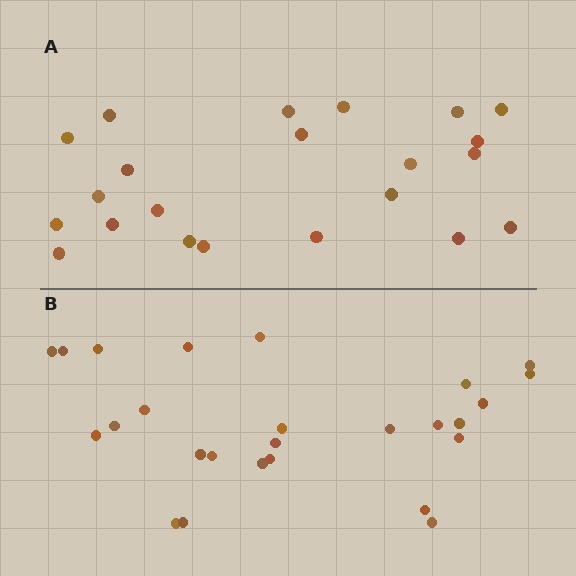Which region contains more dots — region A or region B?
Region B (the bottom region) has more dots.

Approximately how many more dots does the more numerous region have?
Region B has about 4 more dots than region A.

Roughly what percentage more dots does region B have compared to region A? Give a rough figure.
About 20% more.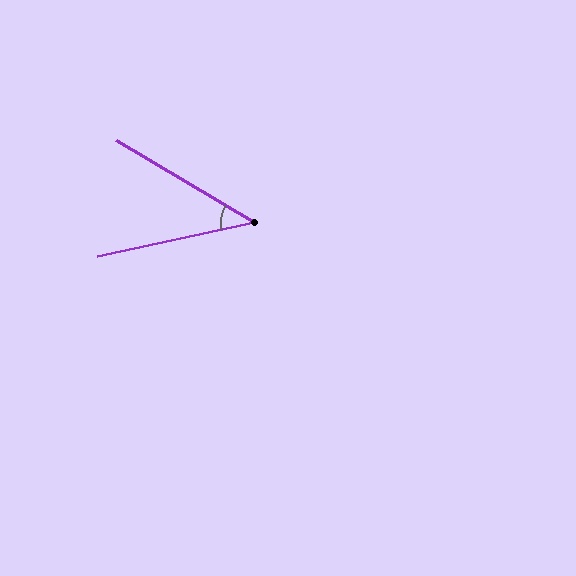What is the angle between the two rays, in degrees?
Approximately 43 degrees.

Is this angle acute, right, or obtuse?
It is acute.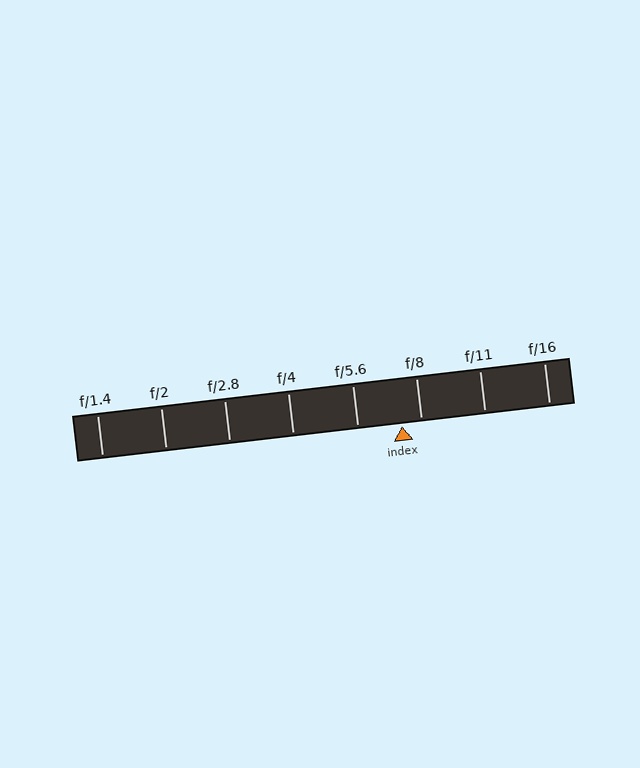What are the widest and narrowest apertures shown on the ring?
The widest aperture shown is f/1.4 and the narrowest is f/16.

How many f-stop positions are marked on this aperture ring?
There are 8 f-stop positions marked.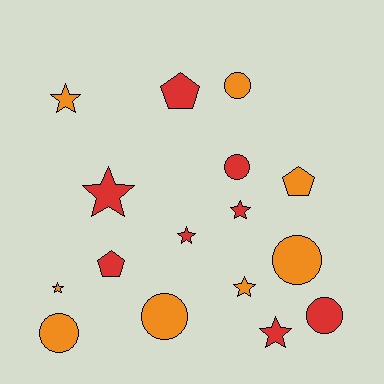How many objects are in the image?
There are 16 objects.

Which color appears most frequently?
Orange, with 8 objects.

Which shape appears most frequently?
Star, with 7 objects.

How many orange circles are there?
There are 4 orange circles.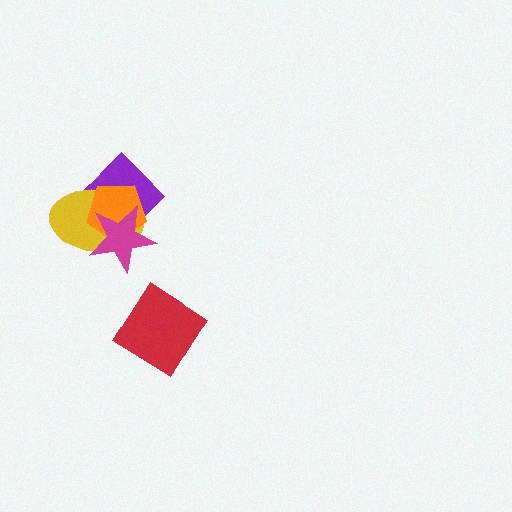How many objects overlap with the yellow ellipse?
3 objects overlap with the yellow ellipse.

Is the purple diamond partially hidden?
Yes, it is partially covered by another shape.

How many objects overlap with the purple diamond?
3 objects overlap with the purple diamond.